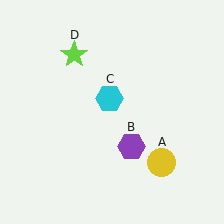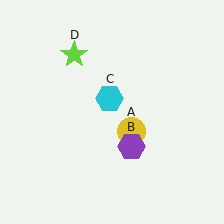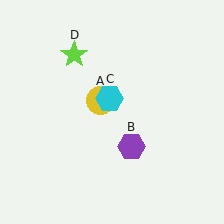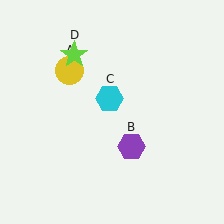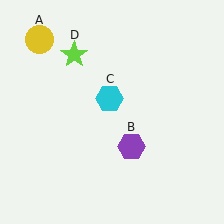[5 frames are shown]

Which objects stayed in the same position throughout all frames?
Purple hexagon (object B) and cyan hexagon (object C) and lime star (object D) remained stationary.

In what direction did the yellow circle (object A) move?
The yellow circle (object A) moved up and to the left.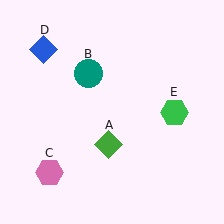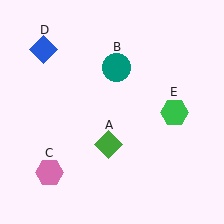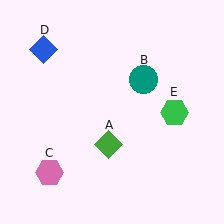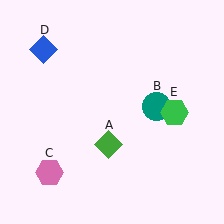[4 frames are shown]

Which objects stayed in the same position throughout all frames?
Green diamond (object A) and pink hexagon (object C) and blue diamond (object D) and green hexagon (object E) remained stationary.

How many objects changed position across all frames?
1 object changed position: teal circle (object B).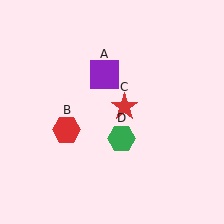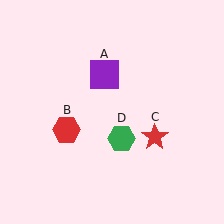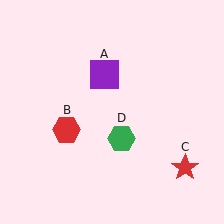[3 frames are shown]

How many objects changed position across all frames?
1 object changed position: red star (object C).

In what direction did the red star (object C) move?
The red star (object C) moved down and to the right.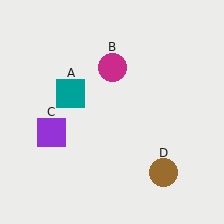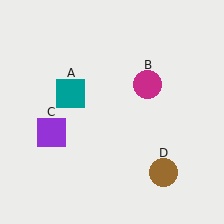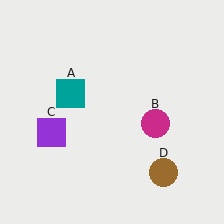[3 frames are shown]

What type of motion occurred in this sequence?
The magenta circle (object B) rotated clockwise around the center of the scene.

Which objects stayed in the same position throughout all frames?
Teal square (object A) and purple square (object C) and brown circle (object D) remained stationary.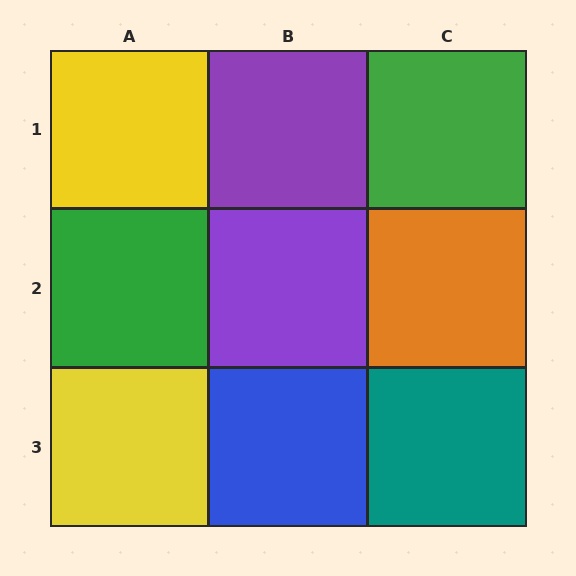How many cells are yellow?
2 cells are yellow.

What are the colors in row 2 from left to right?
Green, purple, orange.